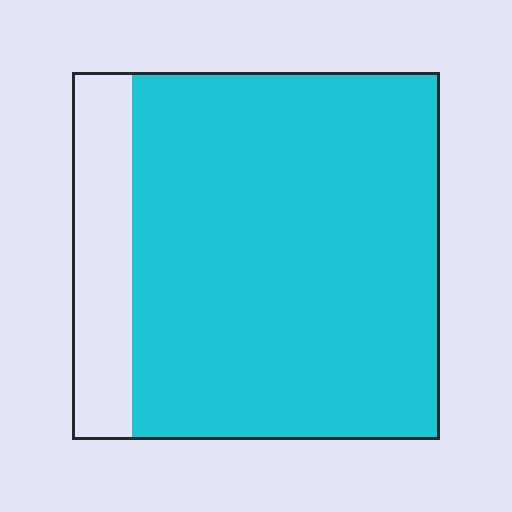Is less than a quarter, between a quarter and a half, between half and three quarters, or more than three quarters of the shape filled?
More than three quarters.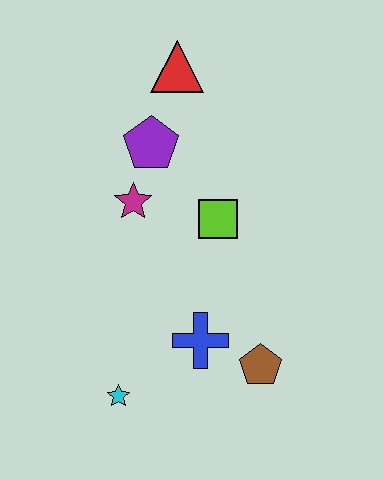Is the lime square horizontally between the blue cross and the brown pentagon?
Yes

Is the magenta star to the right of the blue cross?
No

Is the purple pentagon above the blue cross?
Yes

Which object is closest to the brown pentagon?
The blue cross is closest to the brown pentagon.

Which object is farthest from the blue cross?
The red triangle is farthest from the blue cross.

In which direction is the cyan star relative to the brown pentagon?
The cyan star is to the left of the brown pentagon.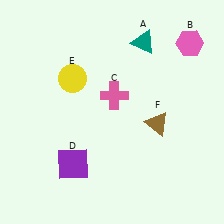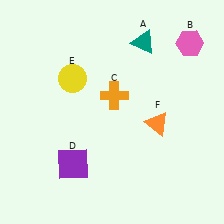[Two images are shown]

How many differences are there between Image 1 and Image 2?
There are 2 differences between the two images.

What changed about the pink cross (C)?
In Image 1, C is pink. In Image 2, it changed to orange.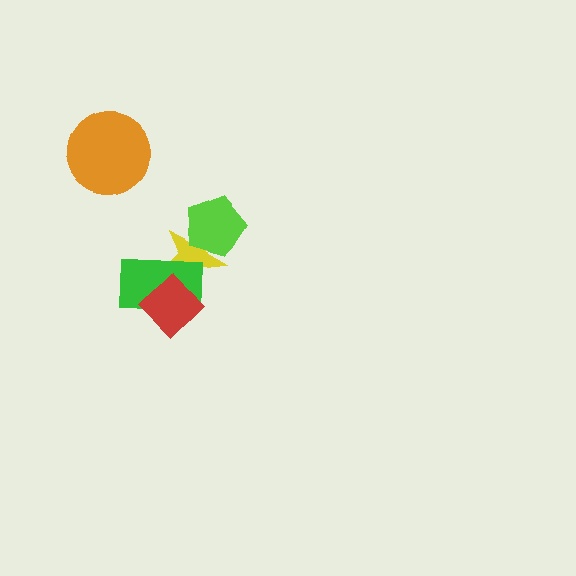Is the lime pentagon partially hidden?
No, no other shape covers it.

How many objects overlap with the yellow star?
3 objects overlap with the yellow star.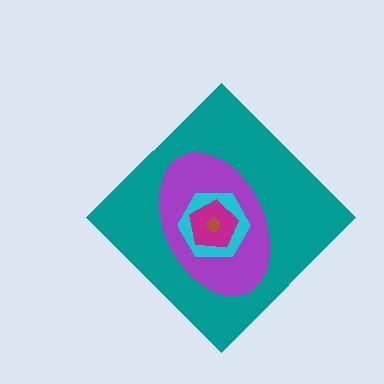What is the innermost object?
The brown circle.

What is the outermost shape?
The teal diamond.